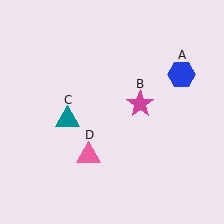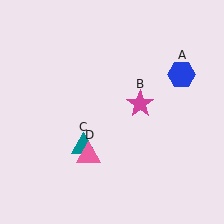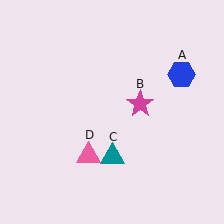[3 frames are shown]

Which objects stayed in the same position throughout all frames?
Blue hexagon (object A) and magenta star (object B) and pink triangle (object D) remained stationary.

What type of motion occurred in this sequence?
The teal triangle (object C) rotated counterclockwise around the center of the scene.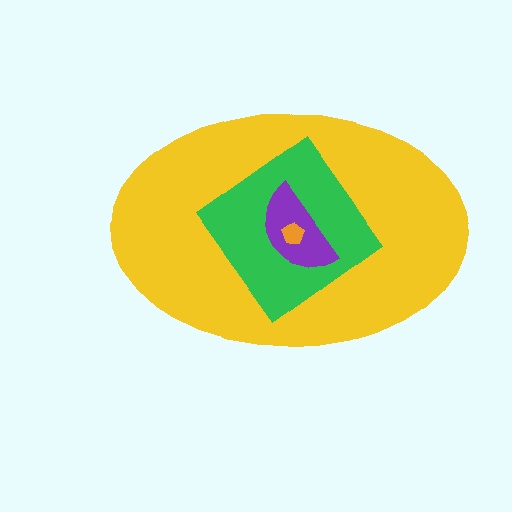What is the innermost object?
The orange pentagon.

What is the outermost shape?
The yellow ellipse.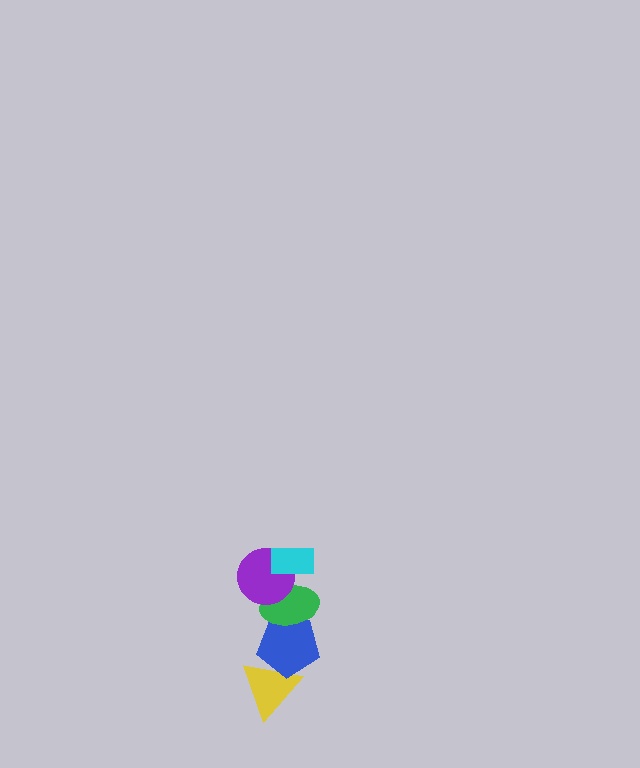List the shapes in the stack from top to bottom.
From top to bottom: the cyan rectangle, the purple circle, the green ellipse, the blue pentagon, the yellow triangle.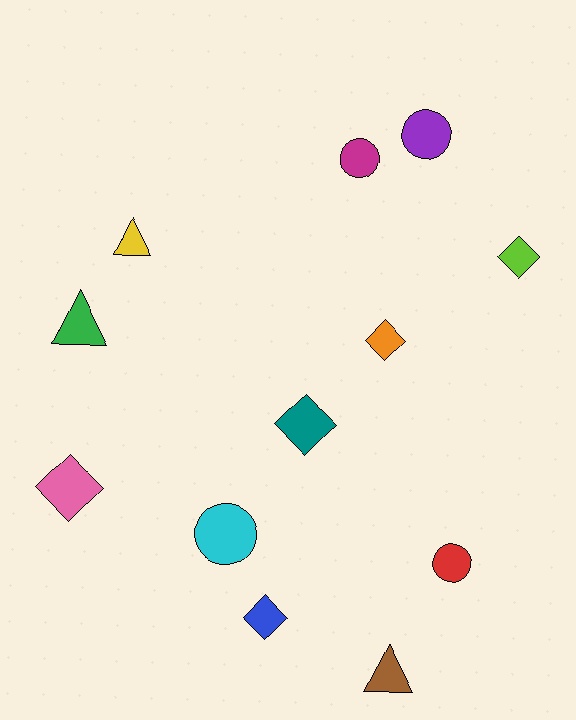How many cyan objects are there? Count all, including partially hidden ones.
There is 1 cyan object.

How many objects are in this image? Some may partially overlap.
There are 12 objects.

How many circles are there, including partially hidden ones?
There are 4 circles.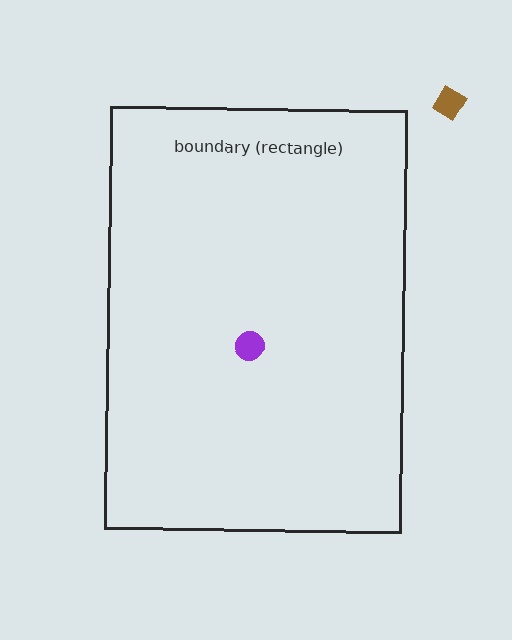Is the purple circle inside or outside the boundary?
Inside.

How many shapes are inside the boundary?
1 inside, 1 outside.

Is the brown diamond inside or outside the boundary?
Outside.